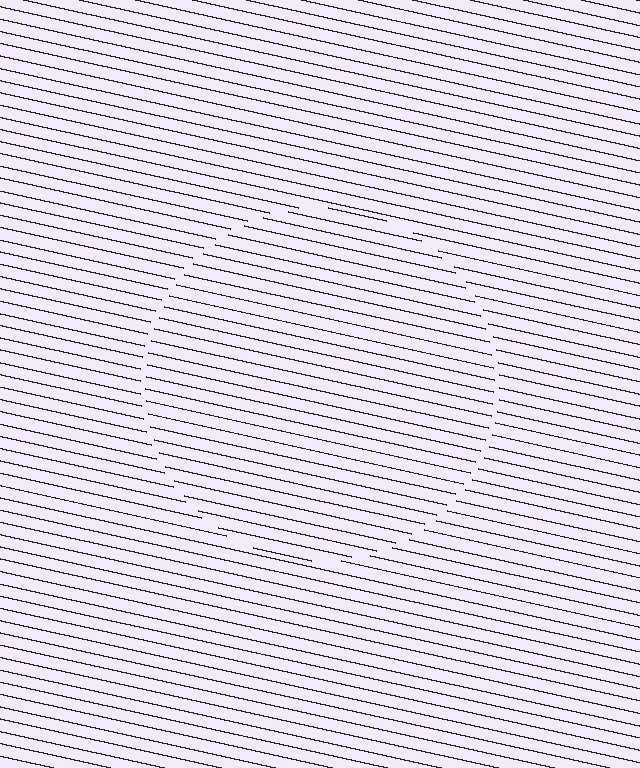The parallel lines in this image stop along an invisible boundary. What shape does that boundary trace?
An illusory circle. The interior of the shape contains the same grating, shifted by half a period — the contour is defined by the phase discontinuity where line-ends from the inner and outer gratings abut.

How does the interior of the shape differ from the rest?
The interior of the shape contains the same grating, shifted by half a period — the contour is defined by the phase discontinuity where line-ends from the inner and outer gratings abut.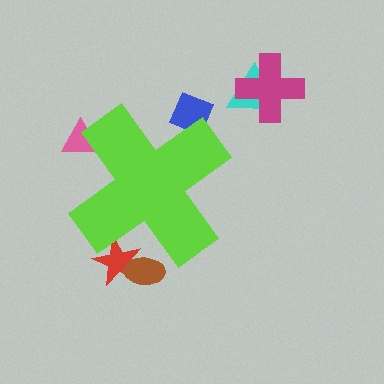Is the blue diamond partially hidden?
Yes, the blue diamond is partially hidden behind the lime cross.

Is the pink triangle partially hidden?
Yes, the pink triangle is partially hidden behind the lime cross.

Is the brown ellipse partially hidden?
Yes, the brown ellipse is partially hidden behind the lime cross.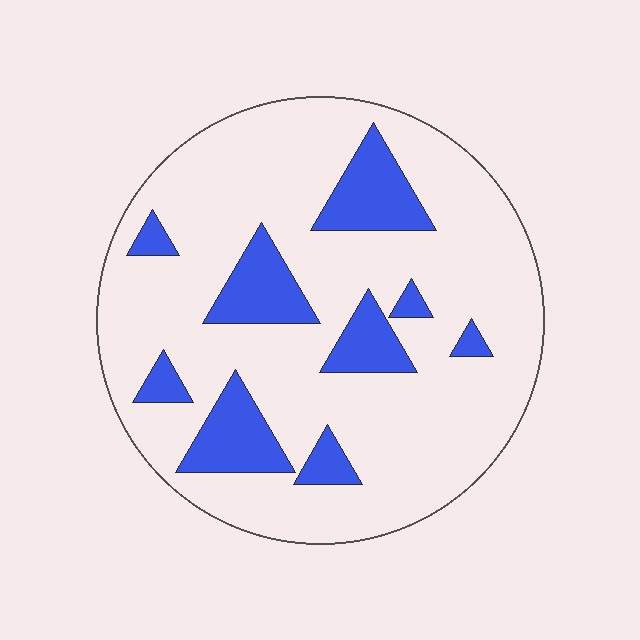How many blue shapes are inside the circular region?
9.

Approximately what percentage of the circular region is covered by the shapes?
Approximately 20%.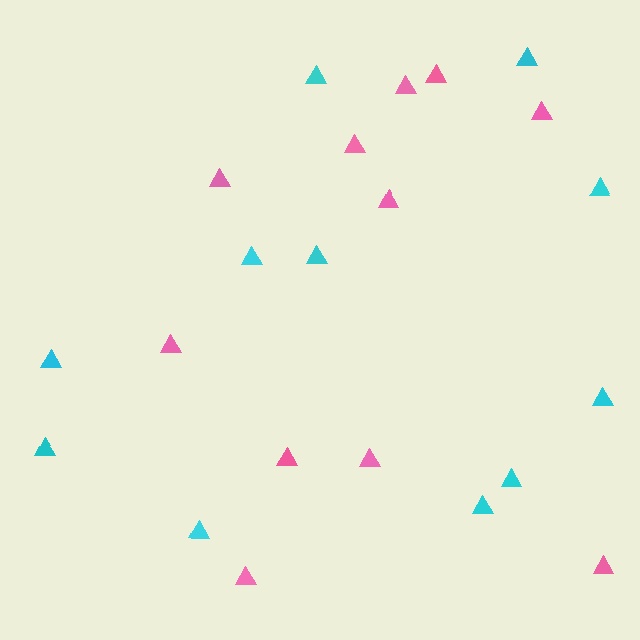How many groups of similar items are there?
There are 2 groups: one group of cyan triangles (11) and one group of pink triangles (11).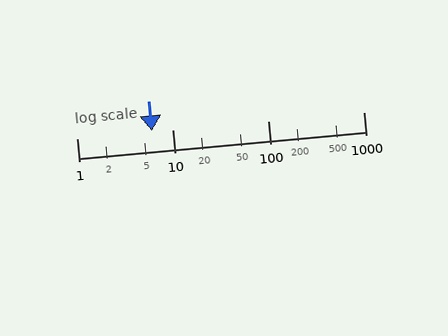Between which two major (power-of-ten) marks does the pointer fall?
The pointer is between 1 and 10.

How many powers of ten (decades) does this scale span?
The scale spans 3 decades, from 1 to 1000.